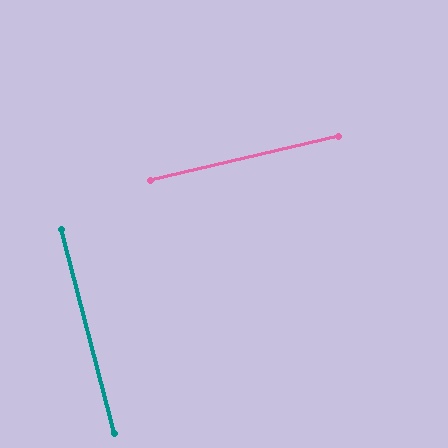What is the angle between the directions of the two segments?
Approximately 89 degrees.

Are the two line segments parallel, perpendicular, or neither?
Perpendicular — they meet at approximately 89°.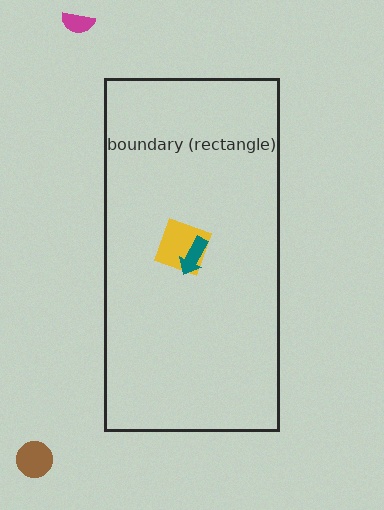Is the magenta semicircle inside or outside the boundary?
Outside.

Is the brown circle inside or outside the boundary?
Outside.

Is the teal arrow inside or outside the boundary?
Inside.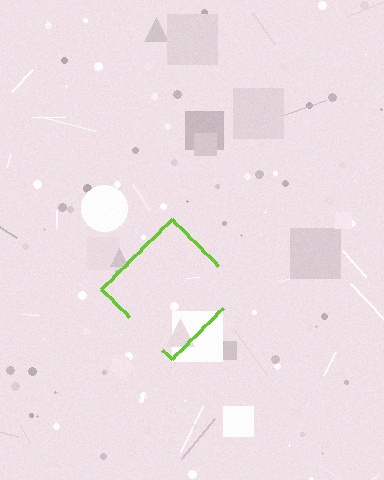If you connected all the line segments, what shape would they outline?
They would outline a diamond.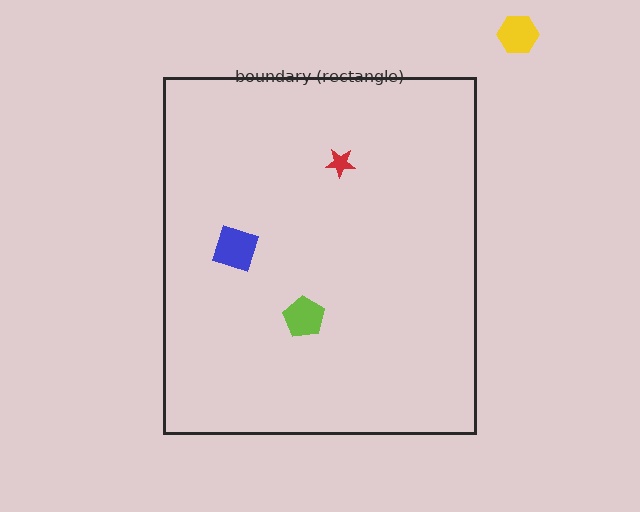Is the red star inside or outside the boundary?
Inside.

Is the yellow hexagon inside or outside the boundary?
Outside.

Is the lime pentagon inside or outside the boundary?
Inside.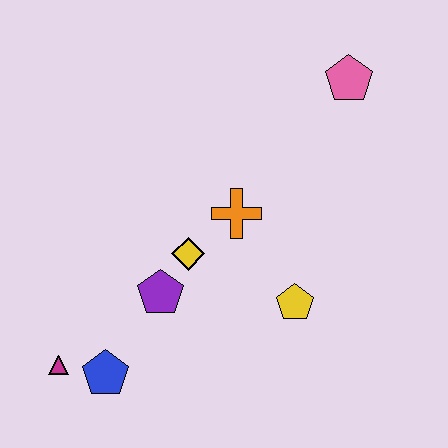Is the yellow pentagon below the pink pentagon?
Yes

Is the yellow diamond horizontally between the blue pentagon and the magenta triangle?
No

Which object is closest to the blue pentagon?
The magenta triangle is closest to the blue pentagon.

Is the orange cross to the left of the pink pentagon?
Yes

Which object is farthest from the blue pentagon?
The pink pentagon is farthest from the blue pentagon.